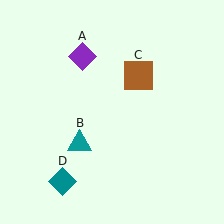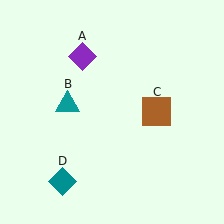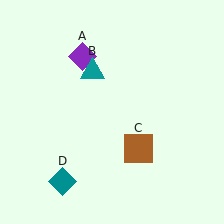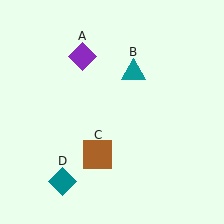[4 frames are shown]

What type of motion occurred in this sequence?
The teal triangle (object B), brown square (object C) rotated clockwise around the center of the scene.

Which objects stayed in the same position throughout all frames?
Purple diamond (object A) and teal diamond (object D) remained stationary.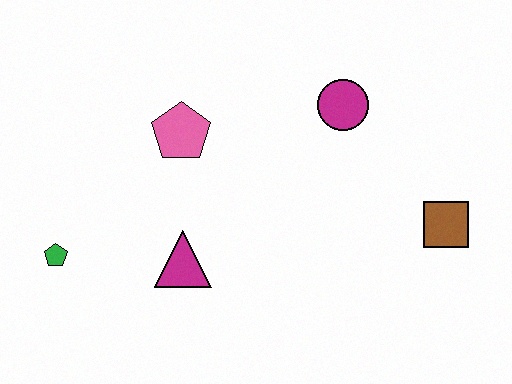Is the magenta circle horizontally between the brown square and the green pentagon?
Yes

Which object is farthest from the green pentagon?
The brown square is farthest from the green pentagon.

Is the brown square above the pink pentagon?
No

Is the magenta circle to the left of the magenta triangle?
No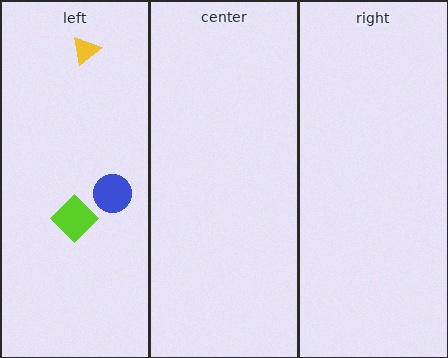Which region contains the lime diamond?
The left region.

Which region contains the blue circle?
The left region.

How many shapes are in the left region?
3.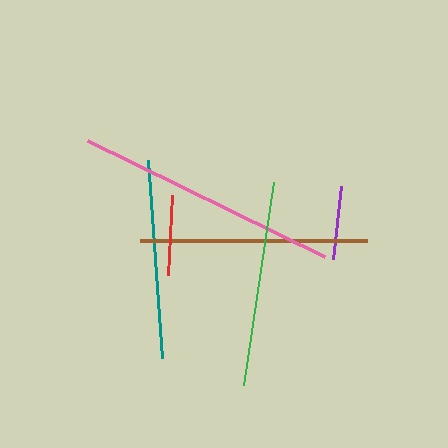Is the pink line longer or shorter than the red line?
The pink line is longer than the red line.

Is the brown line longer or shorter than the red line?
The brown line is longer than the red line.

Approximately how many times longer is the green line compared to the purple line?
The green line is approximately 2.8 times the length of the purple line.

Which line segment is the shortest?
The purple line is the shortest at approximately 73 pixels.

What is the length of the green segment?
The green segment is approximately 205 pixels long.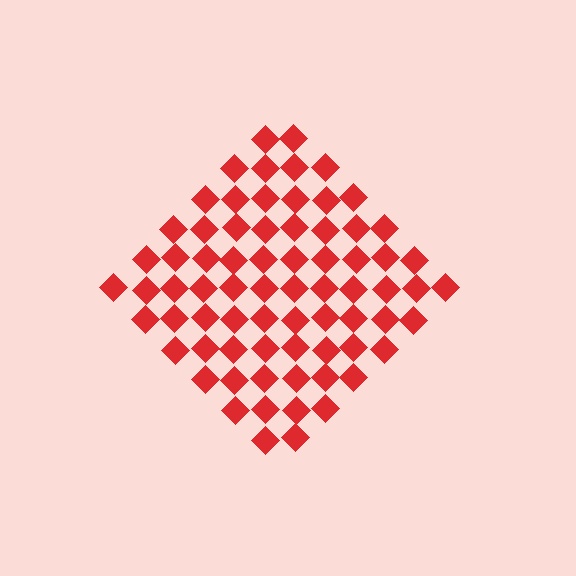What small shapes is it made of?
It is made of small diamonds.